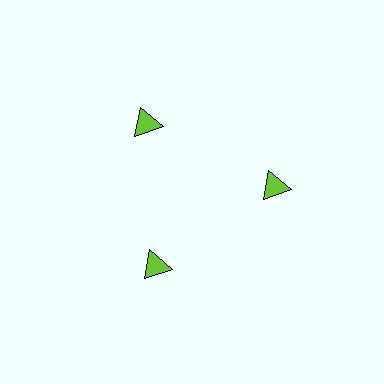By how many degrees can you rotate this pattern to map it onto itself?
The pattern maps onto itself every 120 degrees of rotation.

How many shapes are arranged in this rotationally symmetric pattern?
There are 3 shapes, arranged in 3 groups of 1.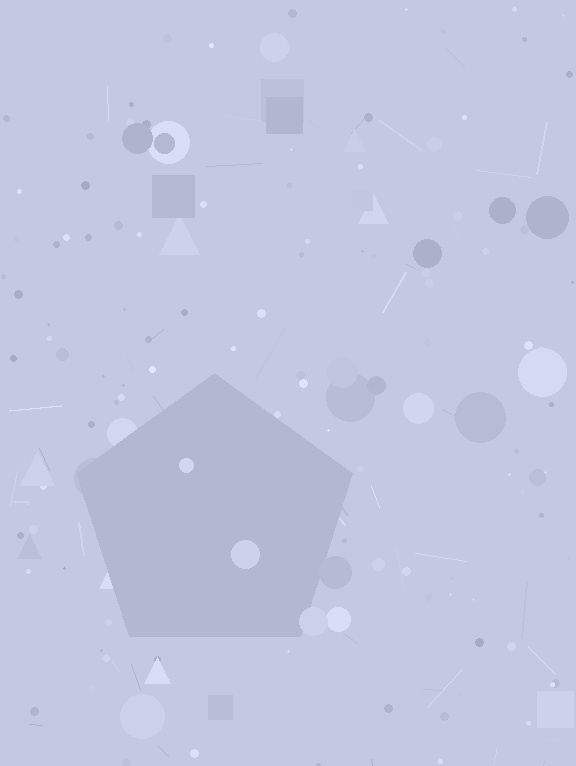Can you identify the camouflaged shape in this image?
The camouflaged shape is a pentagon.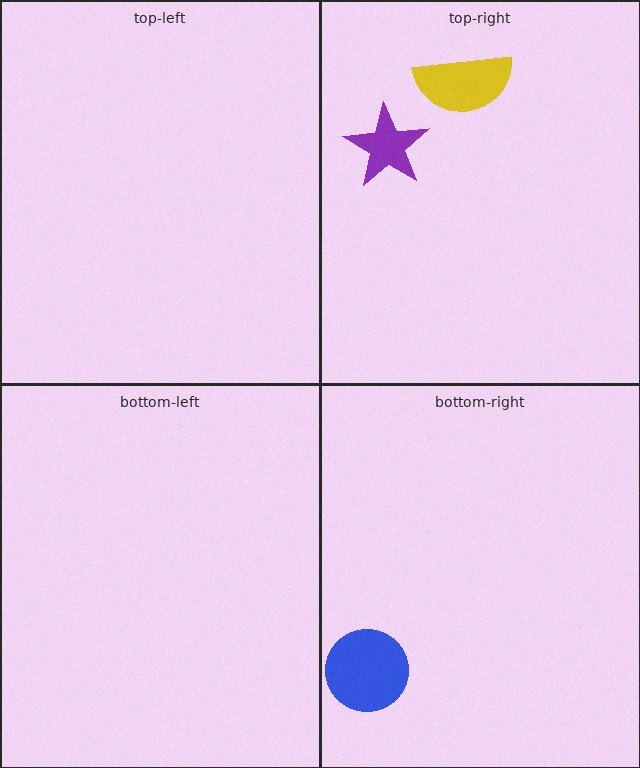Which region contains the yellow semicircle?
The top-right region.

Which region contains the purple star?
The top-right region.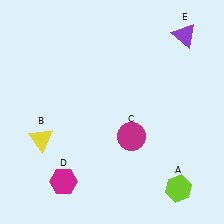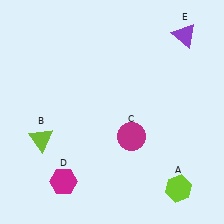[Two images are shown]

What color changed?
The triangle (B) changed from yellow in Image 1 to lime in Image 2.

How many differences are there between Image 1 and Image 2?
There is 1 difference between the two images.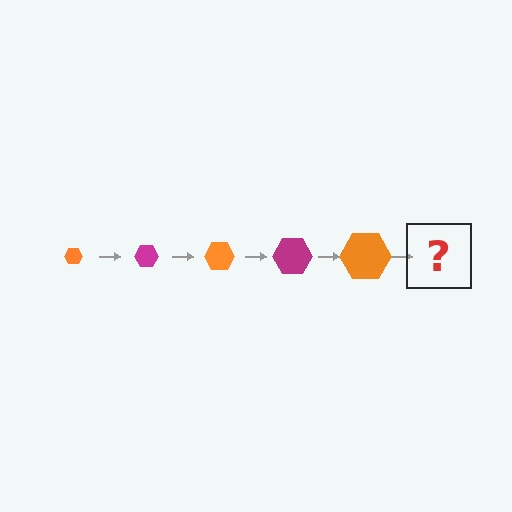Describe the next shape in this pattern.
It should be a magenta hexagon, larger than the previous one.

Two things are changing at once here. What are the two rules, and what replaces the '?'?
The two rules are that the hexagon grows larger each step and the color cycles through orange and magenta. The '?' should be a magenta hexagon, larger than the previous one.